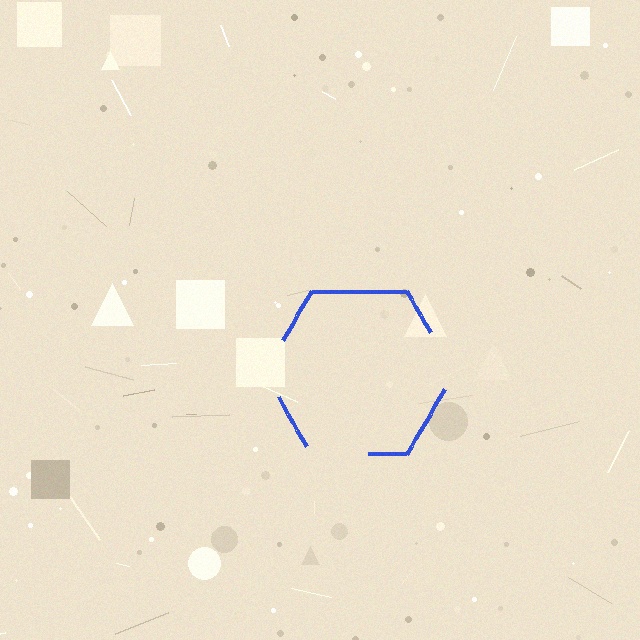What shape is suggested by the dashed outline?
The dashed outline suggests a hexagon.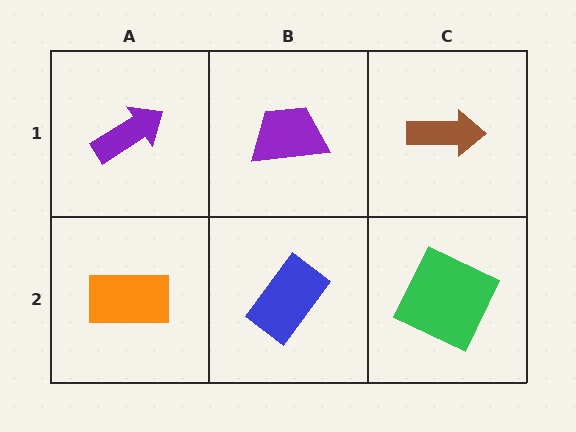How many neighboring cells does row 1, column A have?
2.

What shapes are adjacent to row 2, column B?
A purple trapezoid (row 1, column B), an orange rectangle (row 2, column A), a green square (row 2, column C).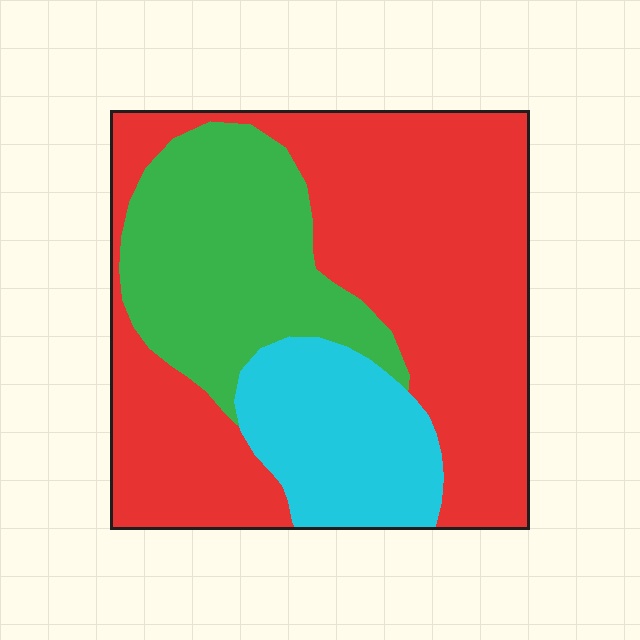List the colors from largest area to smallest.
From largest to smallest: red, green, cyan.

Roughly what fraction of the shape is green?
Green takes up about one quarter (1/4) of the shape.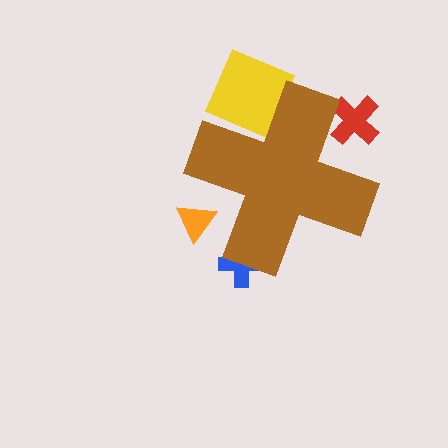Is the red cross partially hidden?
Yes, the red cross is partially hidden behind the brown cross.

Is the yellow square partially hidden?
Yes, the yellow square is partially hidden behind the brown cross.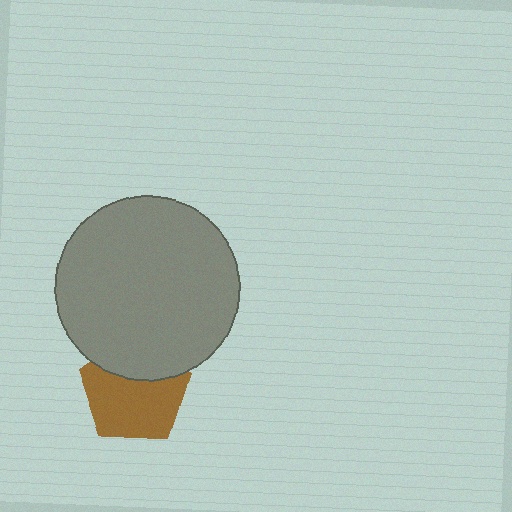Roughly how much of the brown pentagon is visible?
Most of it is visible (roughly 67%).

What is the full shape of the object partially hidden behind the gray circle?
The partially hidden object is a brown pentagon.